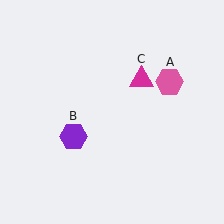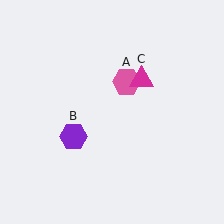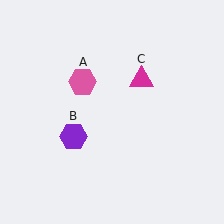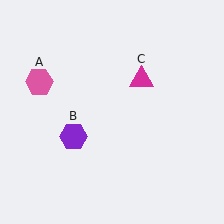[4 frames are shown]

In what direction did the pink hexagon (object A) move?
The pink hexagon (object A) moved left.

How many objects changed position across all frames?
1 object changed position: pink hexagon (object A).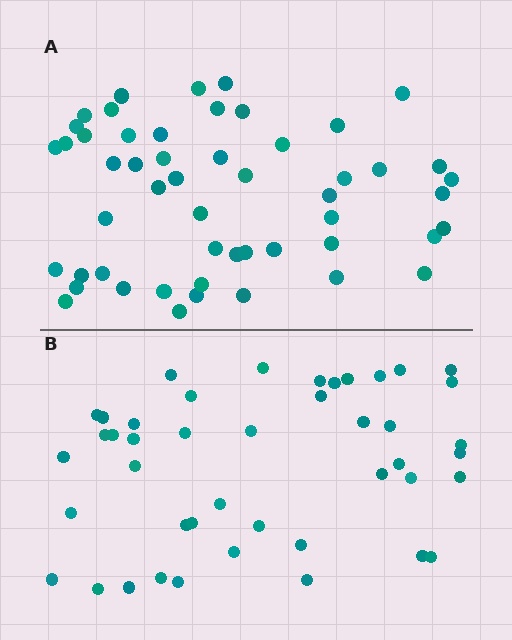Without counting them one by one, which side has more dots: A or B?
Region A (the top region) has more dots.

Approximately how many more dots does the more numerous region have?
Region A has roughly 8 or so more dots than region B.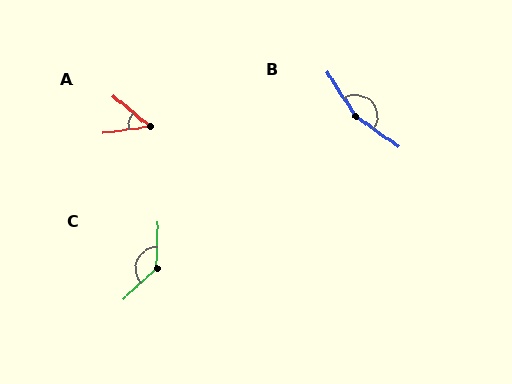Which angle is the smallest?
A, at approximately 48 degrees.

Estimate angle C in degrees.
Approximately 134 degrees.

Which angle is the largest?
B, at approximately 158 degrees.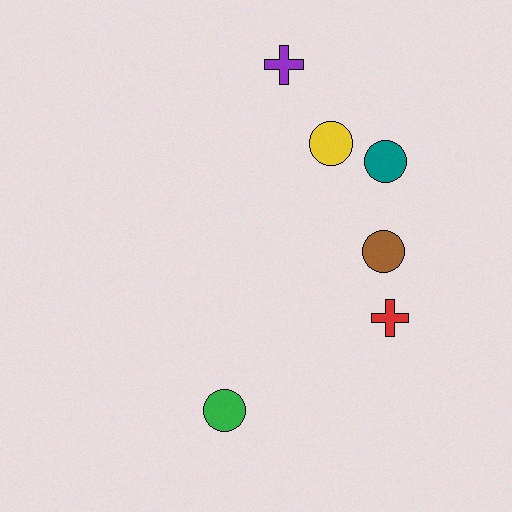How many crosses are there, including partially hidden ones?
There are 2 crosses.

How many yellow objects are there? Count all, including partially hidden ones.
There is 1 yellow object.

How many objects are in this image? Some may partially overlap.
There are 6 objects.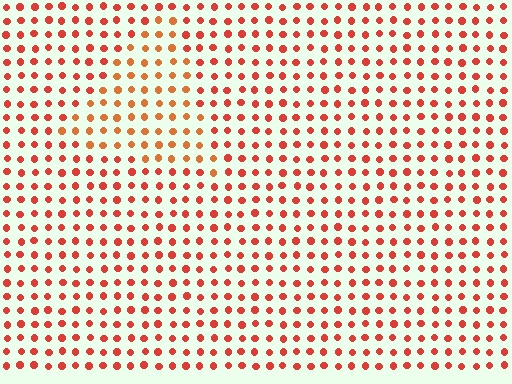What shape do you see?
I see a triangle.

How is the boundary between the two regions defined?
The boundary is defined purely by a slight shift in hue (about 20 degrees). Spacing, size, and orientation are identical on both sides.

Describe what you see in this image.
The image is filled with small red elements in a uniform arrangement. A triangle-shaped region is visible where the elements are tinted to a slightly different hue, forming a subtle color boundary.